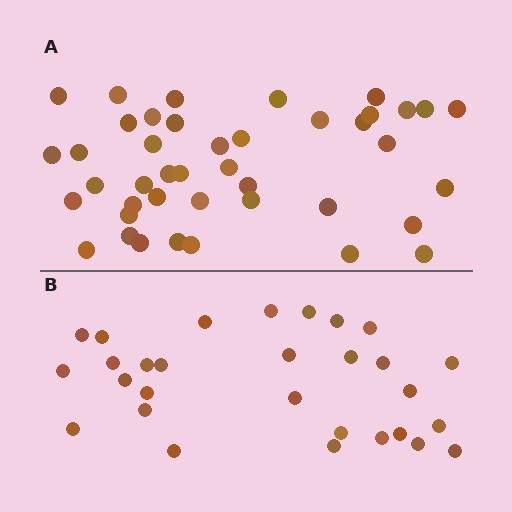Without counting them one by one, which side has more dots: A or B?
Region A (the top region) has more dots.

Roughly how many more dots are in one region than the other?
Region A has approximately 15 more dots than region B.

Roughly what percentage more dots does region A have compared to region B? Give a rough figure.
About 45% more.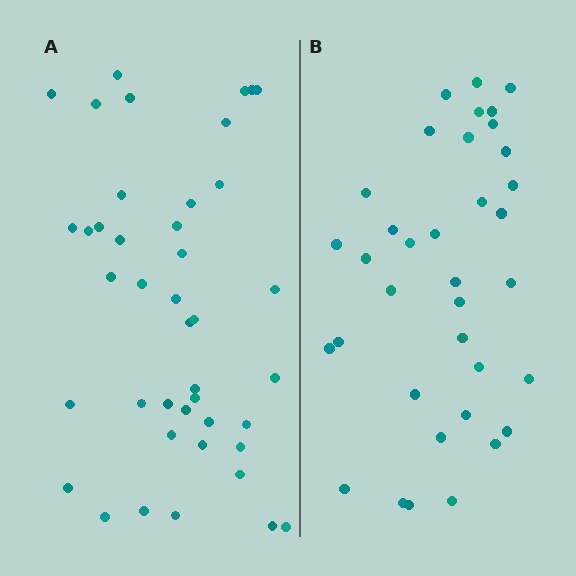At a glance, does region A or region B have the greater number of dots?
Region A (the left region) has more dots.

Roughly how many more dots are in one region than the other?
Region A has about 6 more dots than region B.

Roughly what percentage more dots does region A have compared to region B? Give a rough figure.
About 15% more.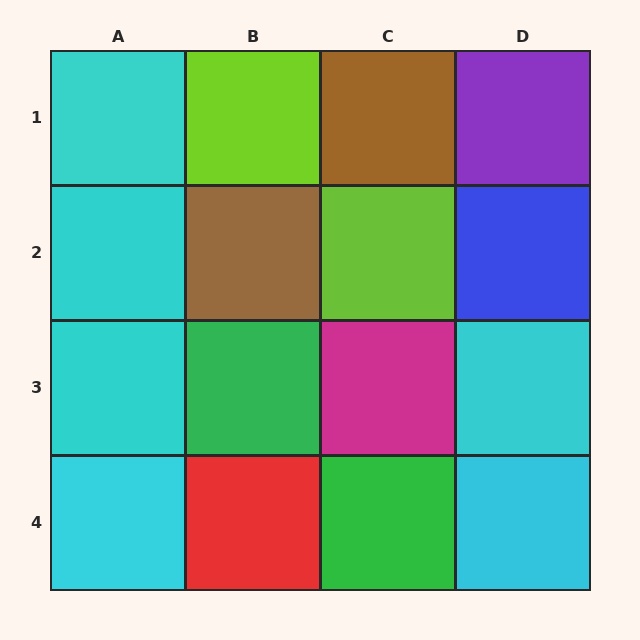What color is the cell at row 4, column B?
Red.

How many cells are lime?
2 cells are lime.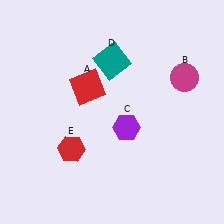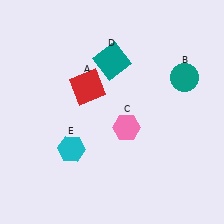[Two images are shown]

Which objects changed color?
B changed from magenta to teal. C changed from purple to pink. E changed from red to cyan.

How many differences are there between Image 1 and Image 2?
There are 3 differences between the two images.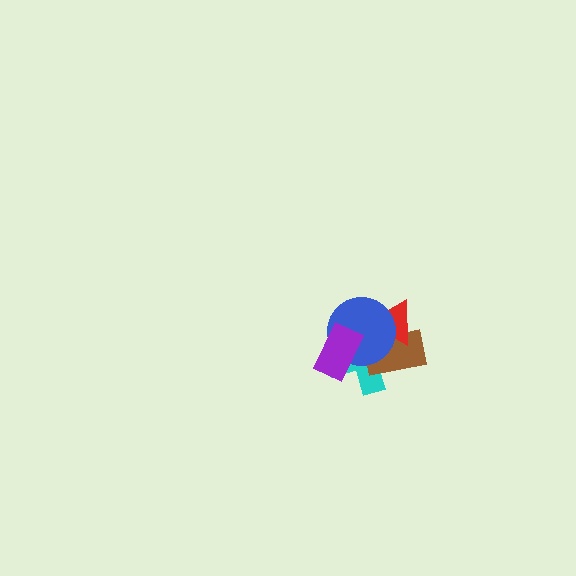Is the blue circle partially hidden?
Yes, it is partially covered by another shape.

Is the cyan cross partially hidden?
Yes, it is partially covered by another shape.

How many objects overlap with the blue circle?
4 objects overlap with the blue circle.